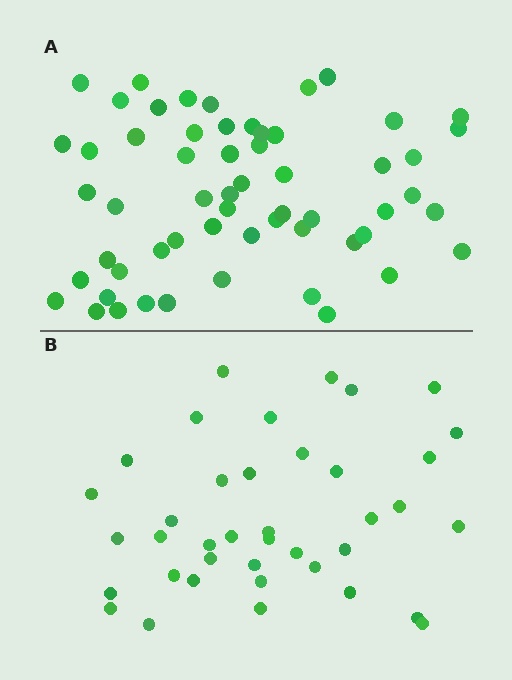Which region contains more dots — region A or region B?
Region A (the top region) has more dots.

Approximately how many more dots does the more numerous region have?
Region A has approximately 20 more dots than region B.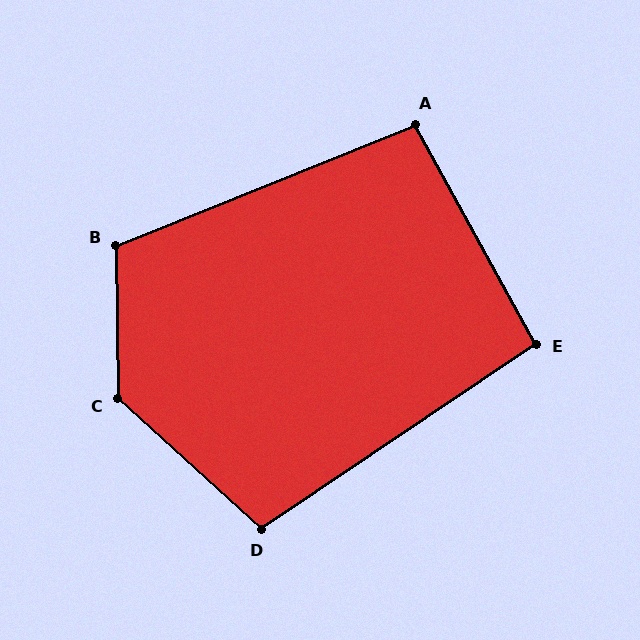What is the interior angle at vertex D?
Approximately 104 degrees (obtuse).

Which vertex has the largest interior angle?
C, at approximately 133 degrees.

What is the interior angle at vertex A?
Approximately 97 degrees (obtuse).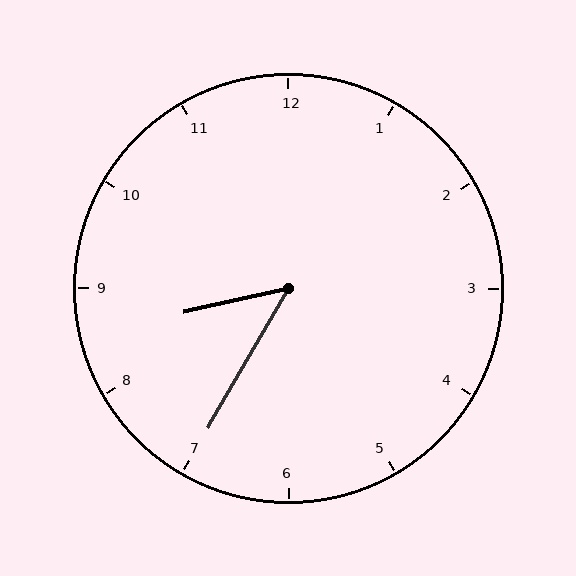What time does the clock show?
8:35.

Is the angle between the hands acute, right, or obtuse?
It is acute.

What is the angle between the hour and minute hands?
Approximately 48 degrees.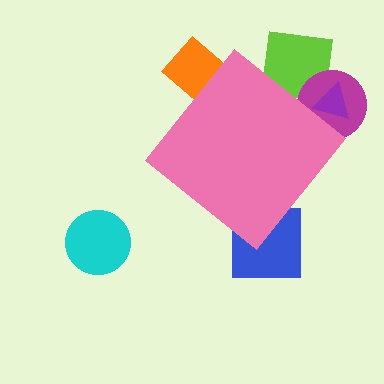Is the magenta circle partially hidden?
Yes, the magenta circle is partially hidden behind the pink diamond.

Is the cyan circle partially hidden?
No, the cyan circle is fully visible.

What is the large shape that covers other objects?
A pink diamond.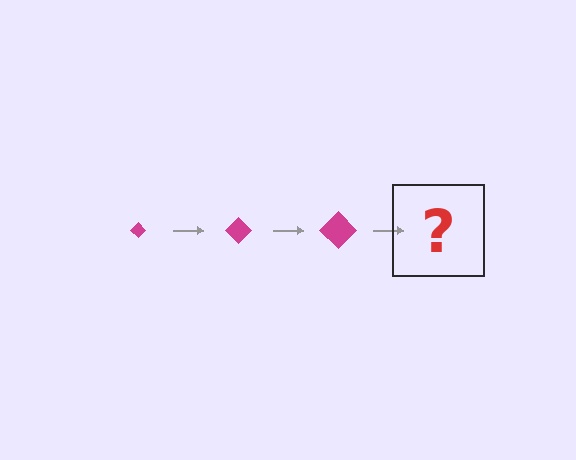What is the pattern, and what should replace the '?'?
The pattern is that the diamond gets progressively larger each step. The '?' should be a magenta diamond, larger than the previous one.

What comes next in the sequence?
The next element should be a magenta diamond, larger than the previous one.